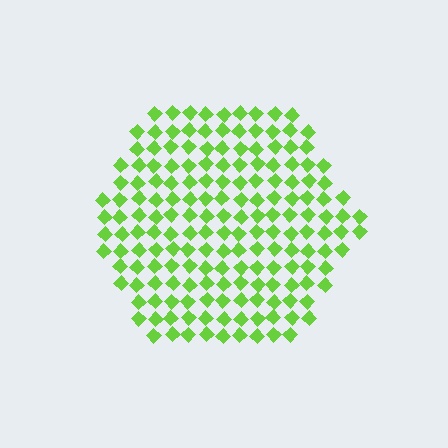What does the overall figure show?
The overall figure shows a hexagon.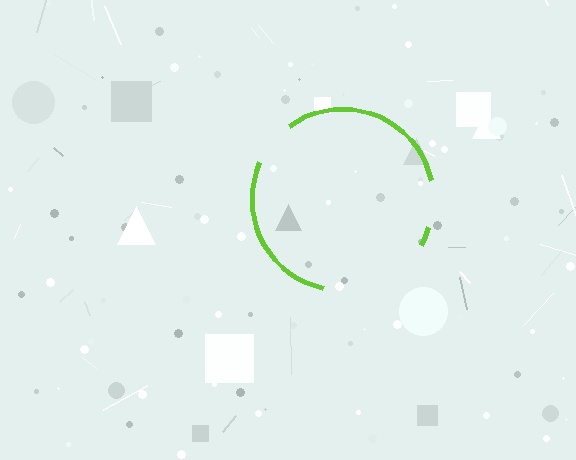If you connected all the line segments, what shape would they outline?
They would outline a circle.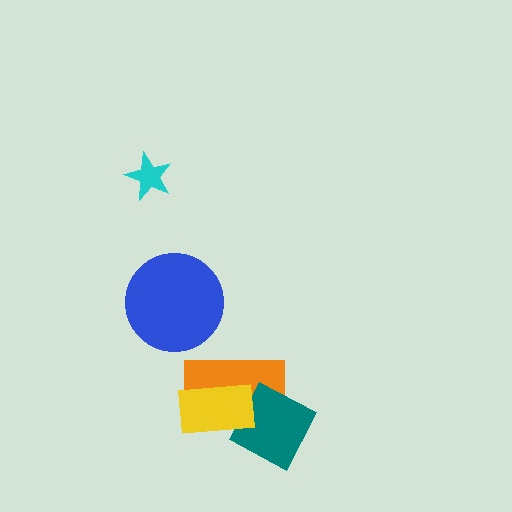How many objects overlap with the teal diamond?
2 objects overlap with the teal diamond.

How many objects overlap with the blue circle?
0 objects overlap with the blue circle.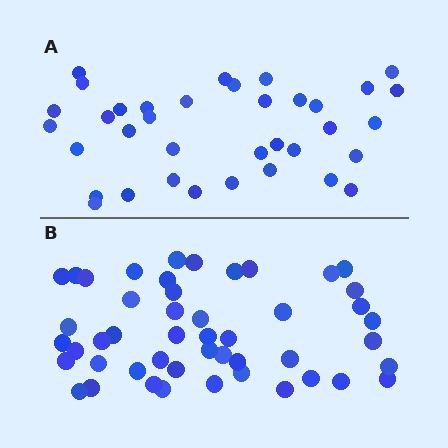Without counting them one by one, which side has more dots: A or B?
Region B (the bottom region) has more dots.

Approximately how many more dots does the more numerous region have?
Region B has roughly 12 or so more dots than region A.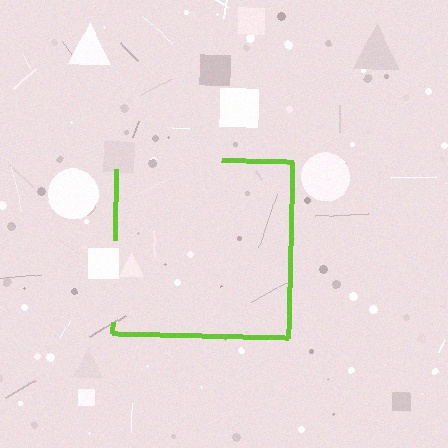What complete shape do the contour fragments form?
The contour fragments form a square.